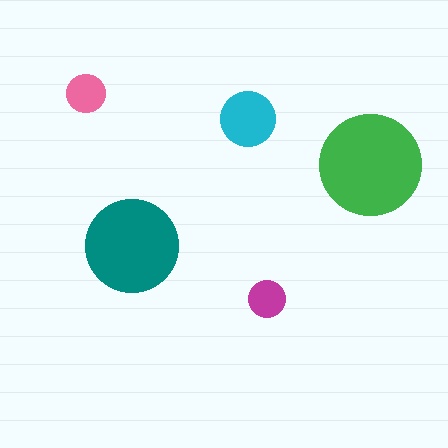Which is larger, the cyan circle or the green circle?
The green one.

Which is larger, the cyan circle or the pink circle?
The cyan one.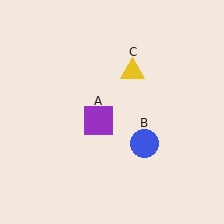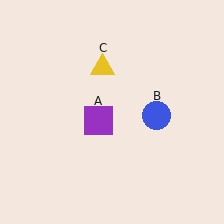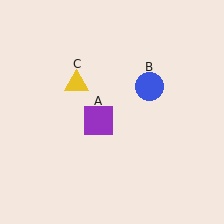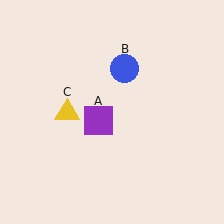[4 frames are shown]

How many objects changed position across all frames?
2 objects changed position: blue circle (object B), yellow triangle (object C).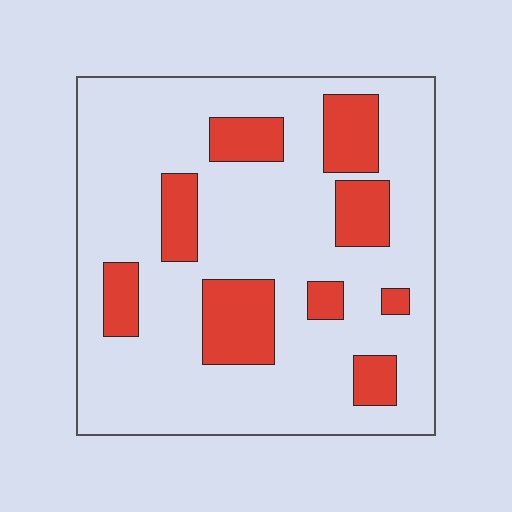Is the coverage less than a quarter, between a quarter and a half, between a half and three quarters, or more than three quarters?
Less than a quarter.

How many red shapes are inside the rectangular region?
9.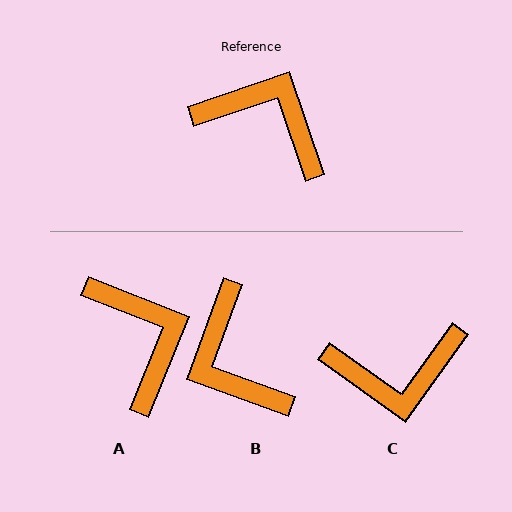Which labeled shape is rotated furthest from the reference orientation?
C, about 144 degrees away.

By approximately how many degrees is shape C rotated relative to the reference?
Approximately 144 degrees clockwise.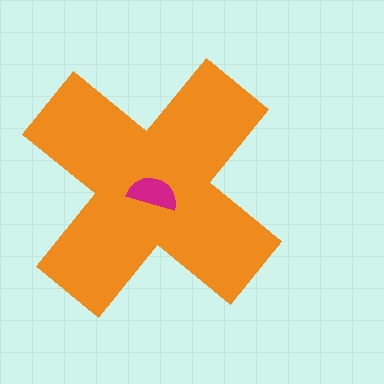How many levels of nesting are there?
2.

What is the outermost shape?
The orange cross.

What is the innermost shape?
The magenta semicircle.